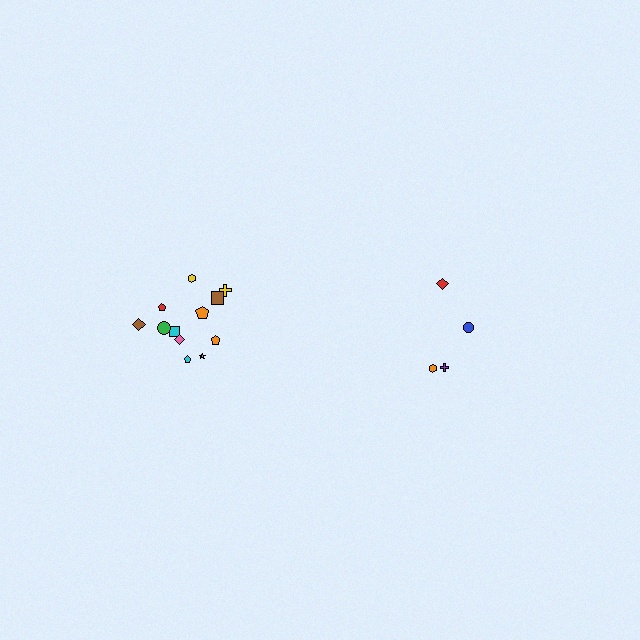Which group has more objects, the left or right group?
The left group.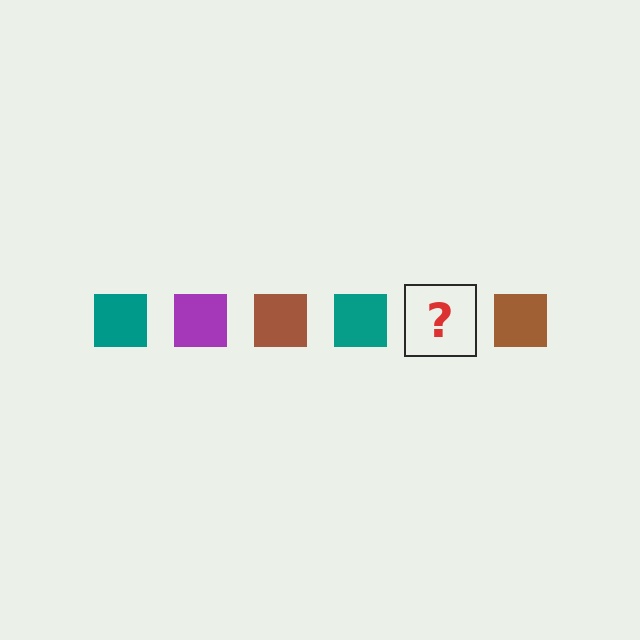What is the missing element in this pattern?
The missing element is a purple square.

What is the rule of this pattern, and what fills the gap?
The rule is that the pattern cycles through teal, purple, brown squares. The gap should be filled with a purple square.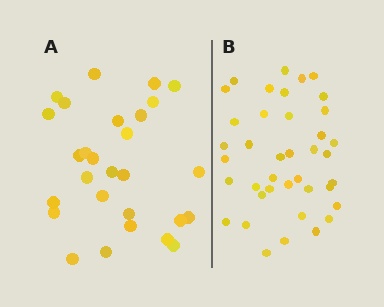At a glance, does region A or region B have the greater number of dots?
Region B (the right region) has more dots.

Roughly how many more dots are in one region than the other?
Region B has roughly 12 or so more dots than region A.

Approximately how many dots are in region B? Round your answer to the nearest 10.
About 40 dots. (The exact count is 39, which rounds to 40.)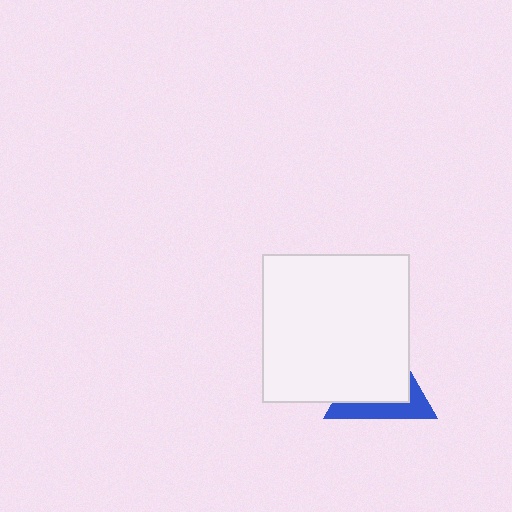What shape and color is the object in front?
The object in front is a white square.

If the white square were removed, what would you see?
You would see the complete blue triangle.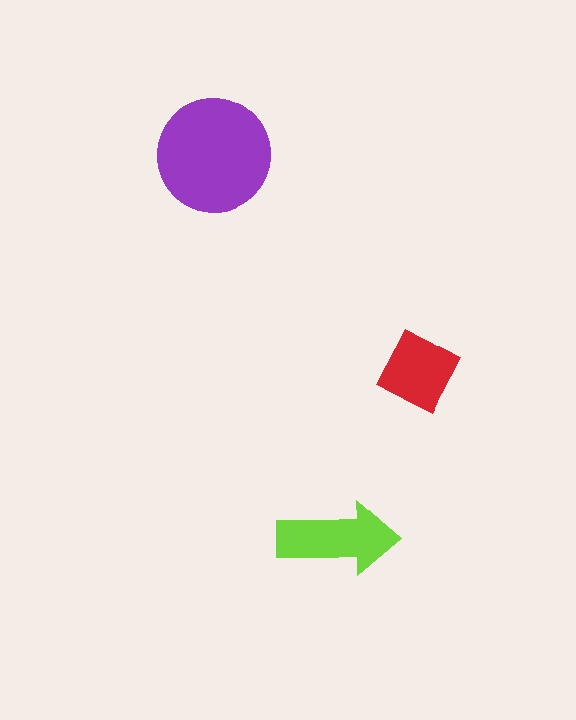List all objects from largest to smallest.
The purple circle, the lime arrow, the red diamond.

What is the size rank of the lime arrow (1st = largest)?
2nd.